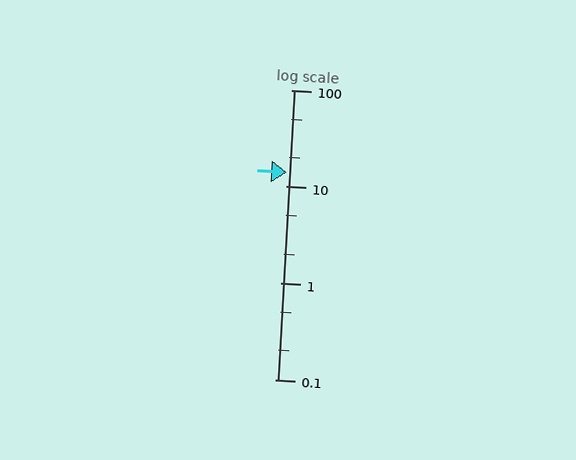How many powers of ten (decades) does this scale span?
The scale spans 3 decades, from 0.1 to 100.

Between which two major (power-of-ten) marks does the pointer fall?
The pointer is between 10 and 100.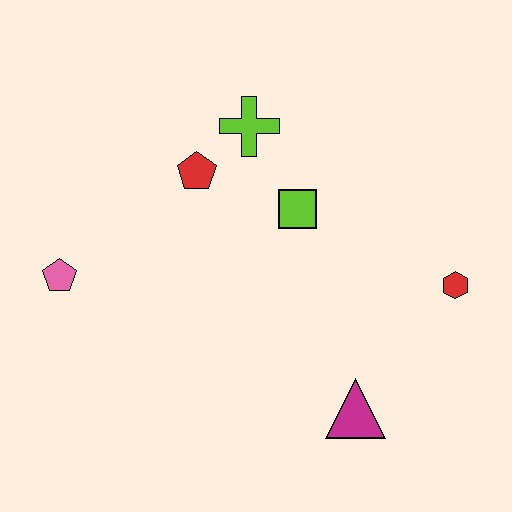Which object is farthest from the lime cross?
The magenta triangle is farthest from the lime cross.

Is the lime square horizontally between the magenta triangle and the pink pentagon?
Yes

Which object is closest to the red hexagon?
The magenta triangle is closest to the red hexagon.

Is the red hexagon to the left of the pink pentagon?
No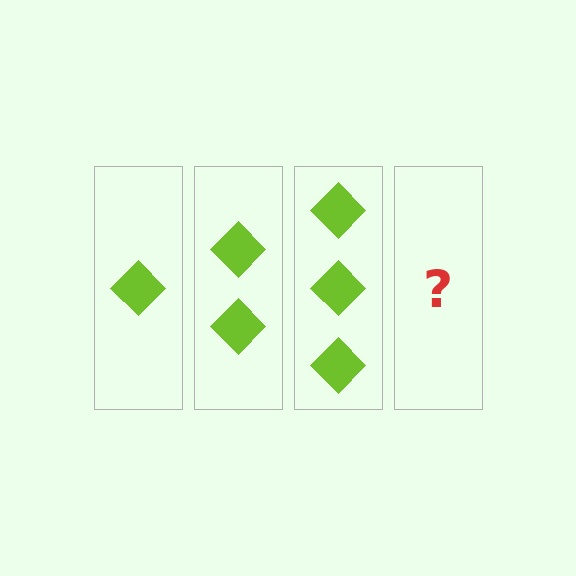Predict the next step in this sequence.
The next step is 4 diamonds.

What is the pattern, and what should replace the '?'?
The pattern is that each step adds one more diamond. The '?' should be 4 diamonds.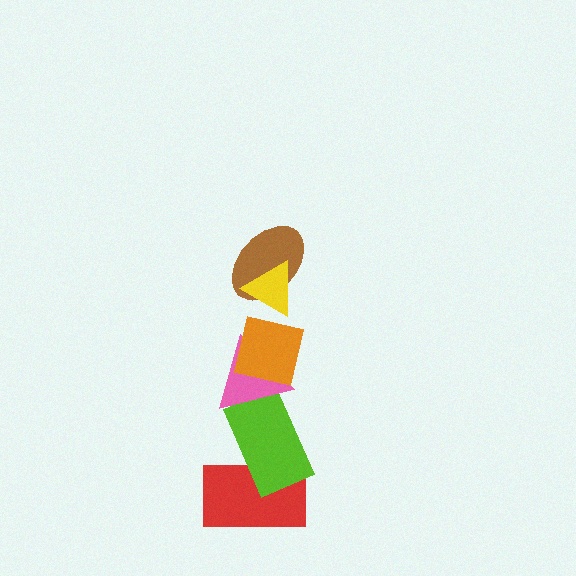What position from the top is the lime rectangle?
The lime rectangle is 5th from the top.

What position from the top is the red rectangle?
The red rectangle is 6th from the top.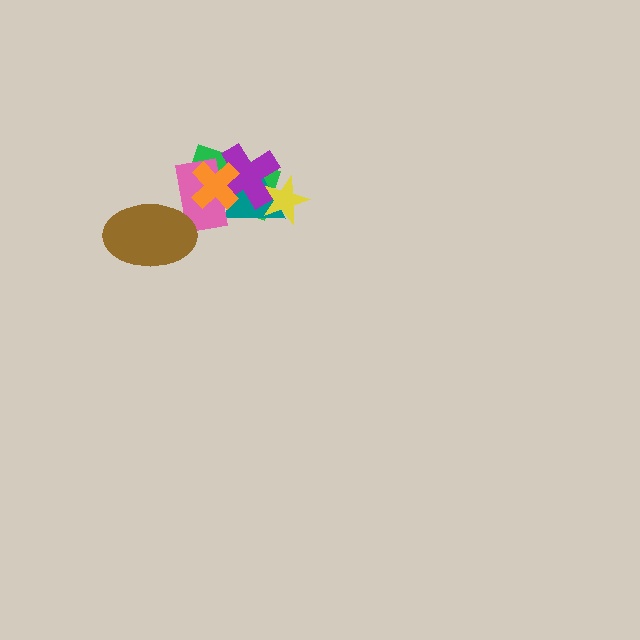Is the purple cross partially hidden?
Yes, it is partially covered by another shape.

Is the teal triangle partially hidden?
Yes, it is partially covered by another shape.